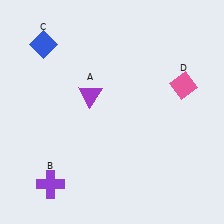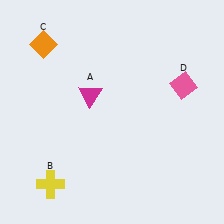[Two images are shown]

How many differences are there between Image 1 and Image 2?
There are 3 differences between the two images.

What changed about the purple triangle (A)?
In Image 1, A is purple. In Image 2, it changed to magenta.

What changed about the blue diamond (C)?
In Image 1, C is blue. In Image 2, it changed to orange.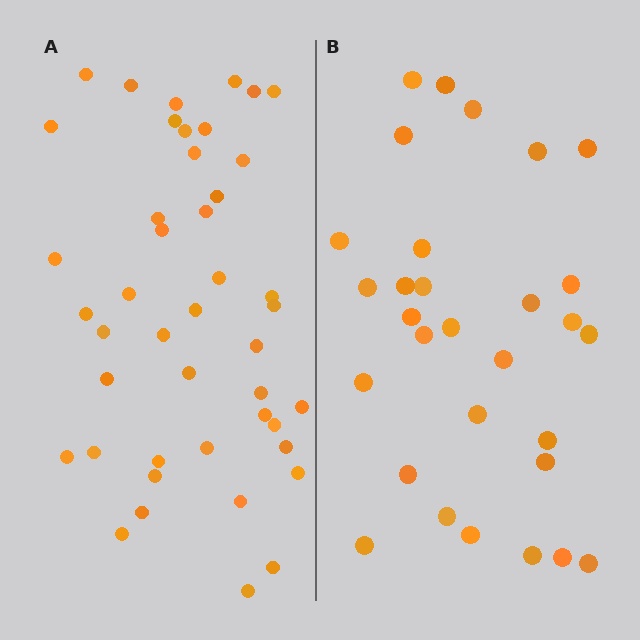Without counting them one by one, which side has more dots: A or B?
Region A (the left region) has more dots.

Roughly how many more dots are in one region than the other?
Region A has approximately 15 more dots than region B.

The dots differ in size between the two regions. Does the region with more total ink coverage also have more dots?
No. Region B has more total ink coverage because its dots are larger, but region A actually contains more individual dots. Total area can be misleading — the number of items is what matters here.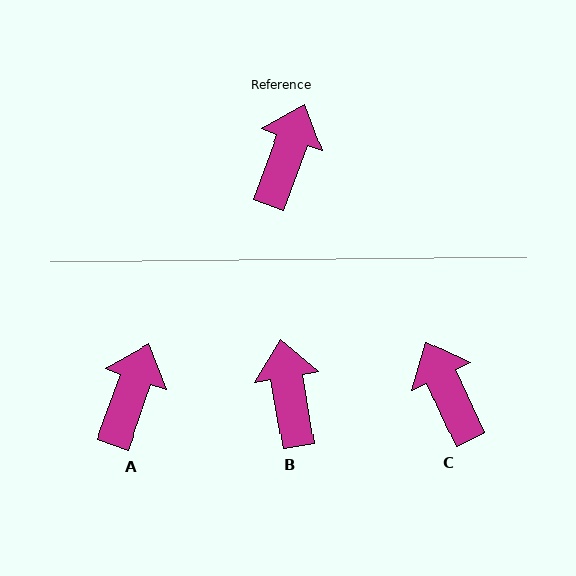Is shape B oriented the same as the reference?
No, it is off by about 29 degrees.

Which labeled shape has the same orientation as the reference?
A.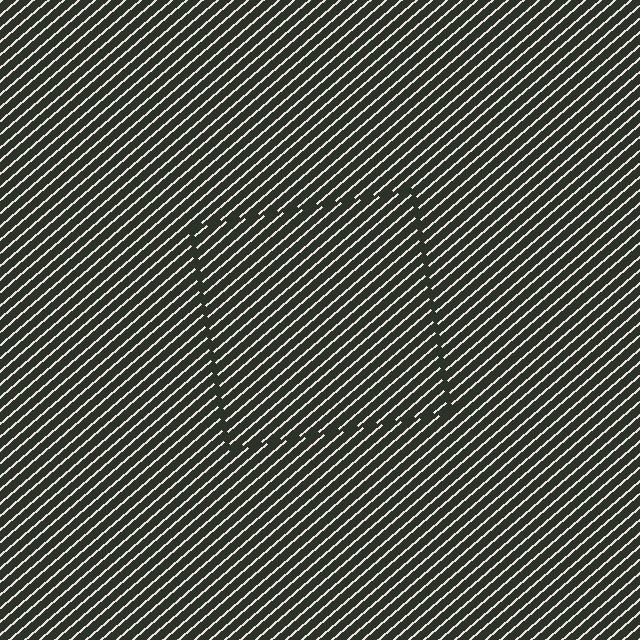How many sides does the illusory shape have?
4 sides — the line-ends trace a square.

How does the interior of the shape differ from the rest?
The interior of the shape contains the same grating, shifted by half a period — the contour is defined by the phase discontinuity where line-ends from the inner and outer gratings abut.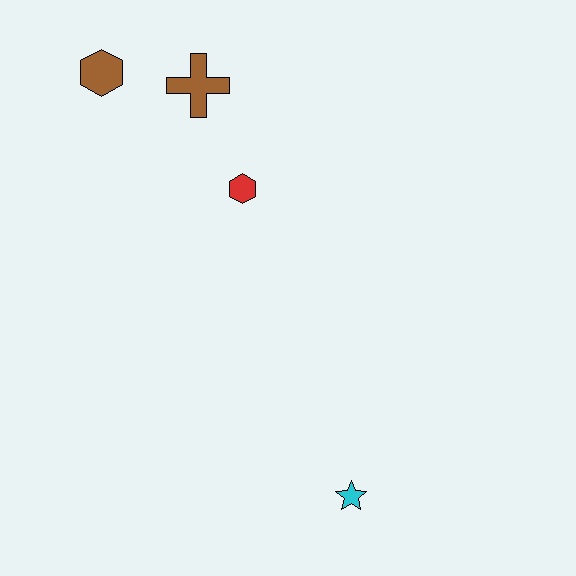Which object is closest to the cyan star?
The red hexagon is closest to the cyan star.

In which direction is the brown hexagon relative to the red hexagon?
The brown hexagon is to the left of the red hexagon.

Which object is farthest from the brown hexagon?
The cyan star is farthest from the brown hexagon.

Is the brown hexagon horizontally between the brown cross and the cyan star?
No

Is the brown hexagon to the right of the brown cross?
No